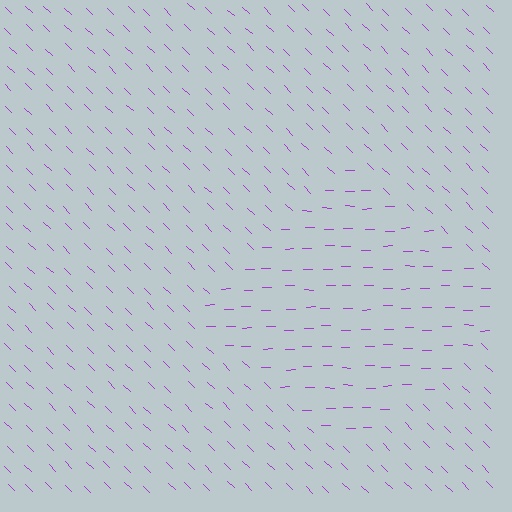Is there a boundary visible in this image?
Yes, there is a texture boundary formed by a change in line orientation.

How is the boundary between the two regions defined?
The boundary is defined purely by a change in line orientation (approximately 45 degrees difference). All lines are the same color and thickness.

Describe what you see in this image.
The image is filled with small purple line segments. A diamond region in the image has lines oriented differently from the surrounding lines, creating a visible texture boundary.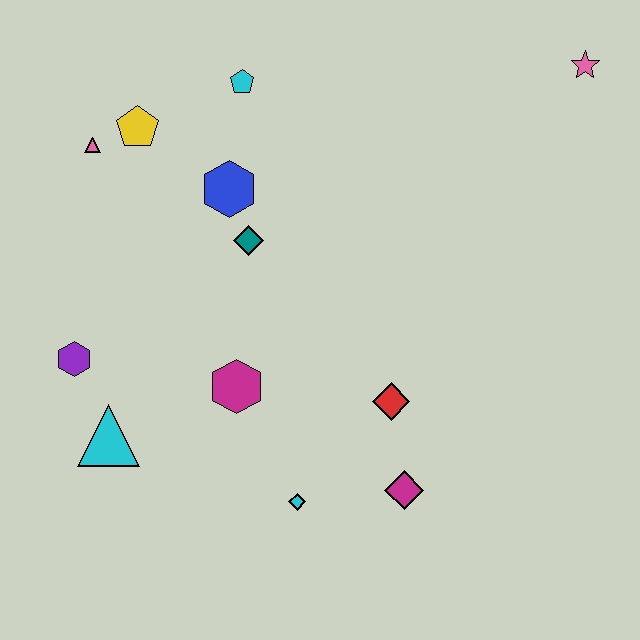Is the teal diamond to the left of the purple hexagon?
No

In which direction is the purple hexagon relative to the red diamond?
The purple hexagon is to the left of the red diamond.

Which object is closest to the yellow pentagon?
The pink triangle is closest to the yellow pentagon.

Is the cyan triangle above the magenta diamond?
Yes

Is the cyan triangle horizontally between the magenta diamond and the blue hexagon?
No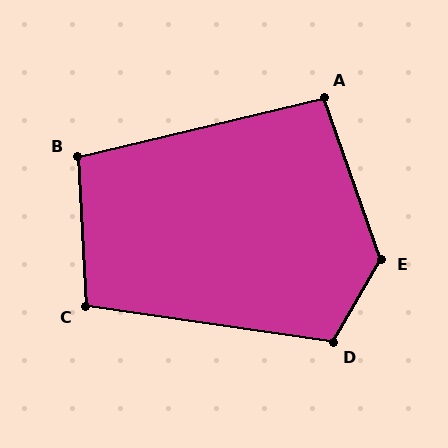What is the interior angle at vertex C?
Approximately 101 degrees (obtuse).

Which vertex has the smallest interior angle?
A, at approximately 96 degrees.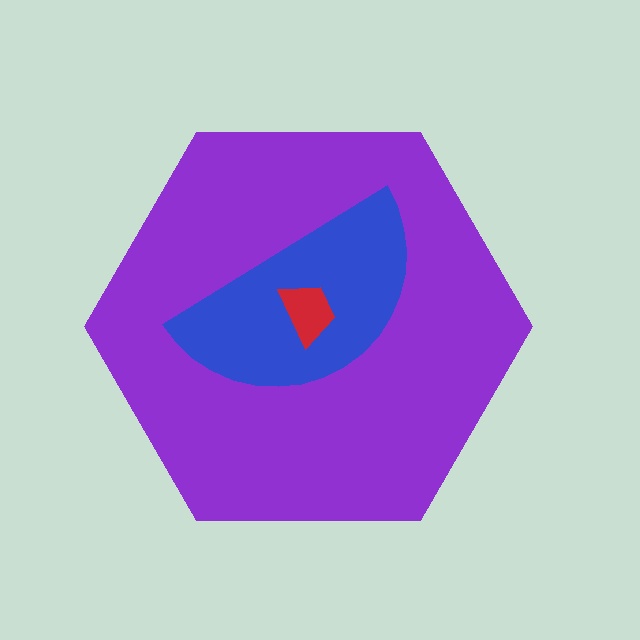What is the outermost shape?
The purple hexagon.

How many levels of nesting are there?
3.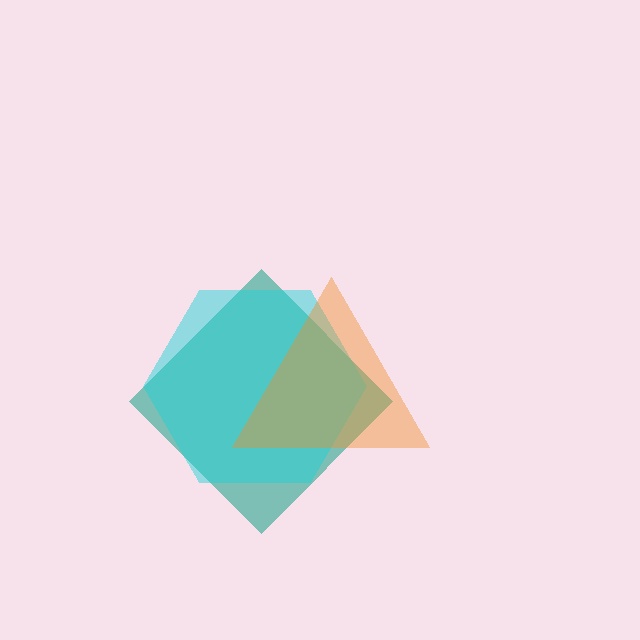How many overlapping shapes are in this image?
There are 3 overlapping shapes in the image.